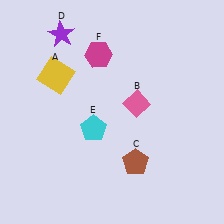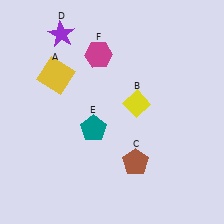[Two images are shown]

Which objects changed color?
B changed from pink to yellow. E changed from cyan to teal.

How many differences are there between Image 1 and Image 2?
There are 2 differences between the two images.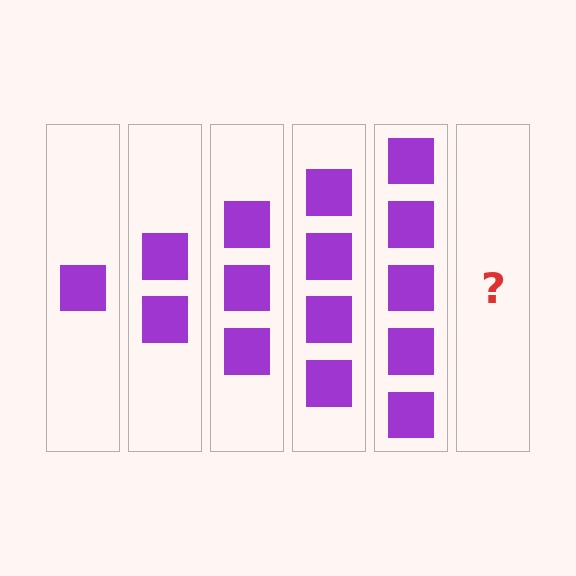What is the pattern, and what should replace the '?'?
The pattern is that each step adds one more square. The '?' should be 6 squares.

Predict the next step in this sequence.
The next step is 6 squares.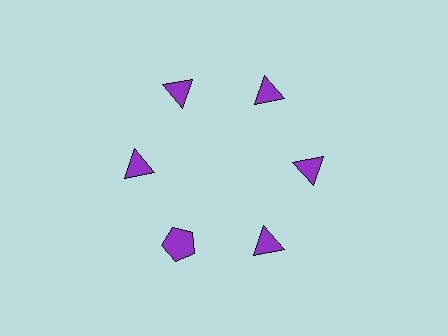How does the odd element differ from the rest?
It has a different shape: pentagon instead of triangle.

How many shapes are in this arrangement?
There are 6 shapes arranged in a ring pattern.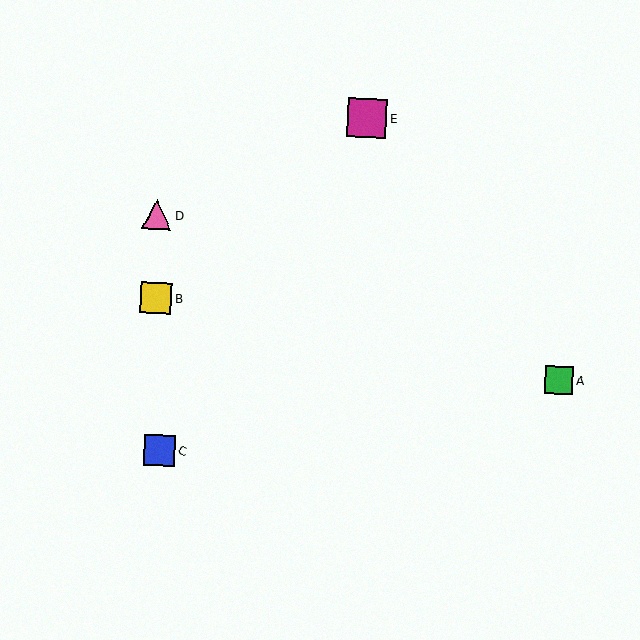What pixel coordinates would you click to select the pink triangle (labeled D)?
Click at (157, 214) to select the pink triangle D.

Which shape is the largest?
The magenta square (labeled E) is the largest.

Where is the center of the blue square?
The center of the blue square is at (160, 450).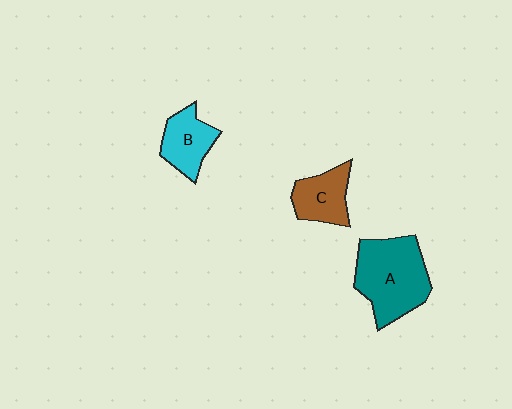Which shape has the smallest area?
Shape C (brown).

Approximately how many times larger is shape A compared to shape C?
Approximately 1.8 times.